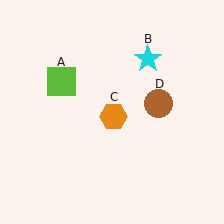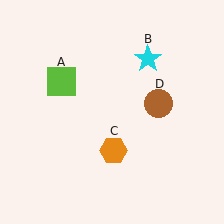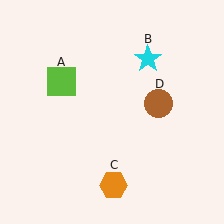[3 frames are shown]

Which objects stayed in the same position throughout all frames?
Lime square (object A) and cyan star (object B) and brown circle (object D) remained stationary.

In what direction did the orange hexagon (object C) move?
The orange hexagon (object C) moved down.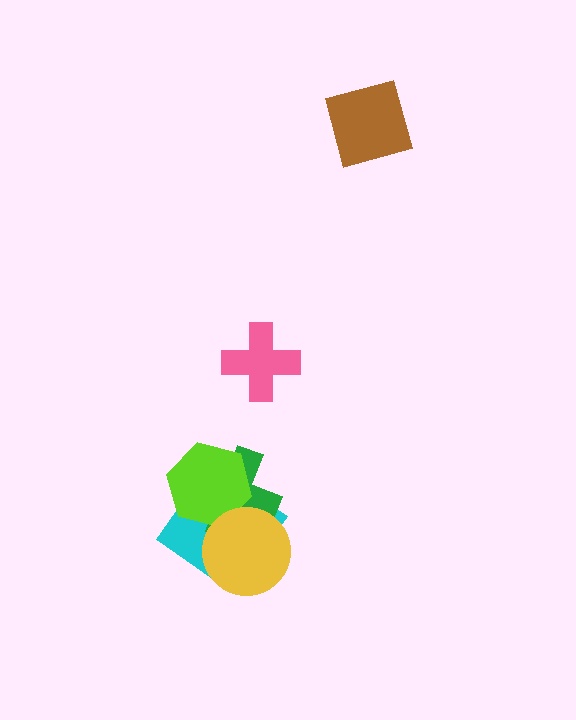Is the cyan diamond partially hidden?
Yes, it is partially covered by another shape.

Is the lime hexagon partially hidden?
Yes, it is partially covered by another shape.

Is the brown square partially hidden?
No, no other shape covers it.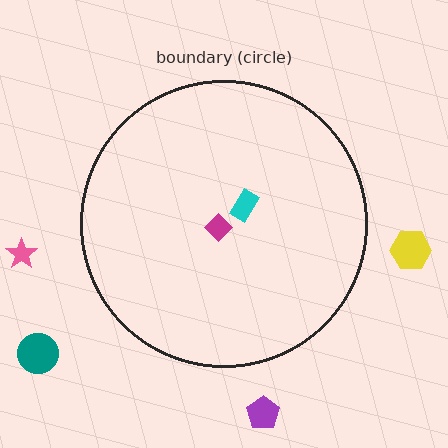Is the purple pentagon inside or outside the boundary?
Outside.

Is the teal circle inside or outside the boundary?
Outside.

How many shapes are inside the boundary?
2 inside, 4 outside.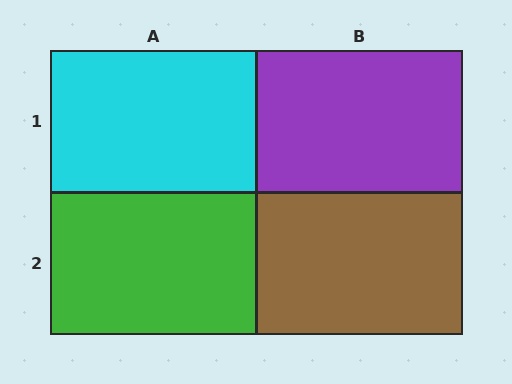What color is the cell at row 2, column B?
Brown.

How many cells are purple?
1 cell is purple.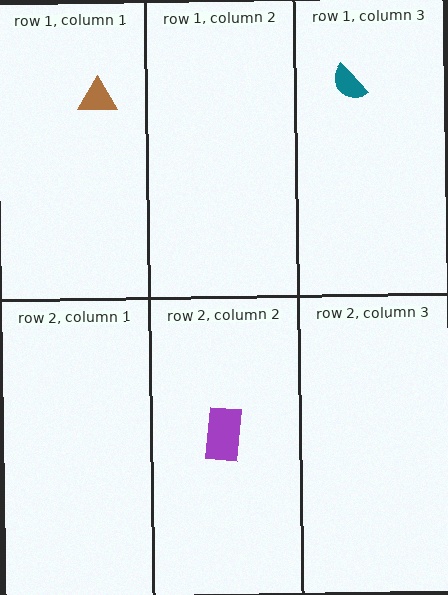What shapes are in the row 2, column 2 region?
The purple rectangle.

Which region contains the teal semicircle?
The row 1, column 3 region.